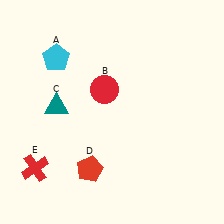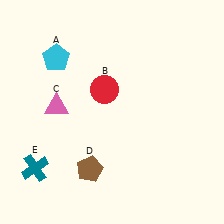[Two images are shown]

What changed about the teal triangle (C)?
In Image 1, C is teal. In Image 2, it changed to pink.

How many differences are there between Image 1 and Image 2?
There are 3 differences between the two images.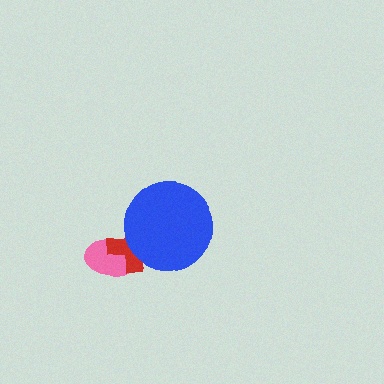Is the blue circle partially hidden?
No, no other shape covers it.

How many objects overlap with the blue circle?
2 objects overlap with the blue circle.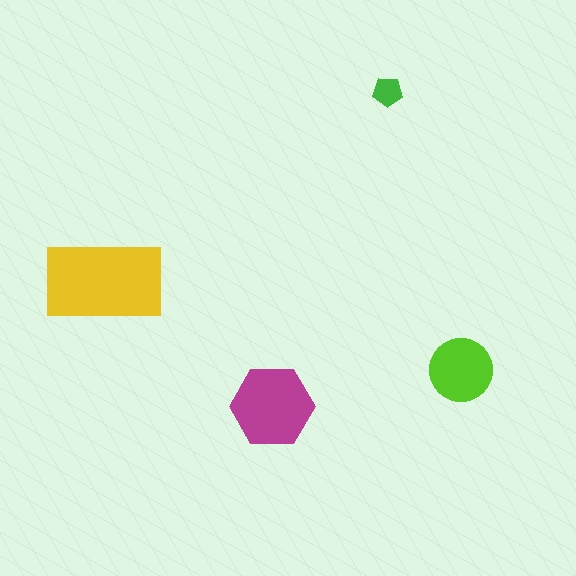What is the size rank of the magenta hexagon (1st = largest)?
2nd.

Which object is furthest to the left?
The yellow rectangle is leftmost.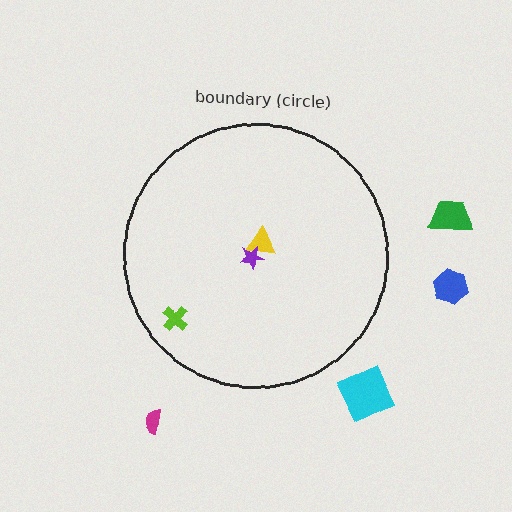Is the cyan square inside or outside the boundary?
Outside.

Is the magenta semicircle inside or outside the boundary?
Outside.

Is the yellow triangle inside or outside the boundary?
Inside.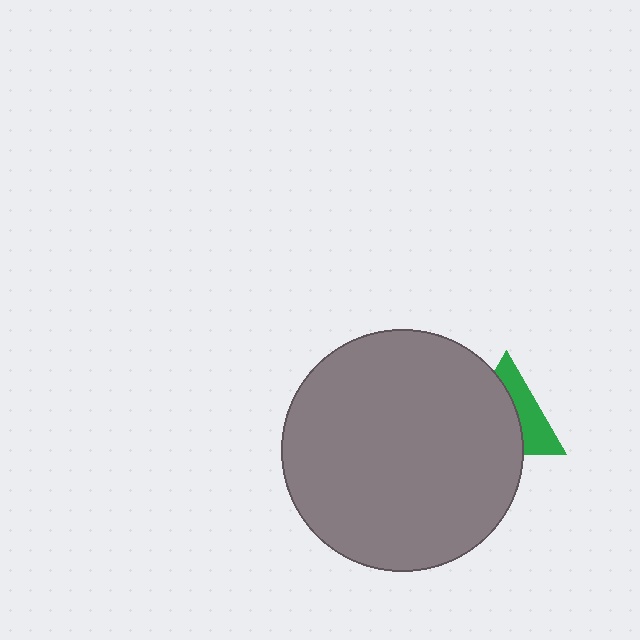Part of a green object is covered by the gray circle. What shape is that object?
It is a triangle.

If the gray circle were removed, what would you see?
You would see the complete green triangle.